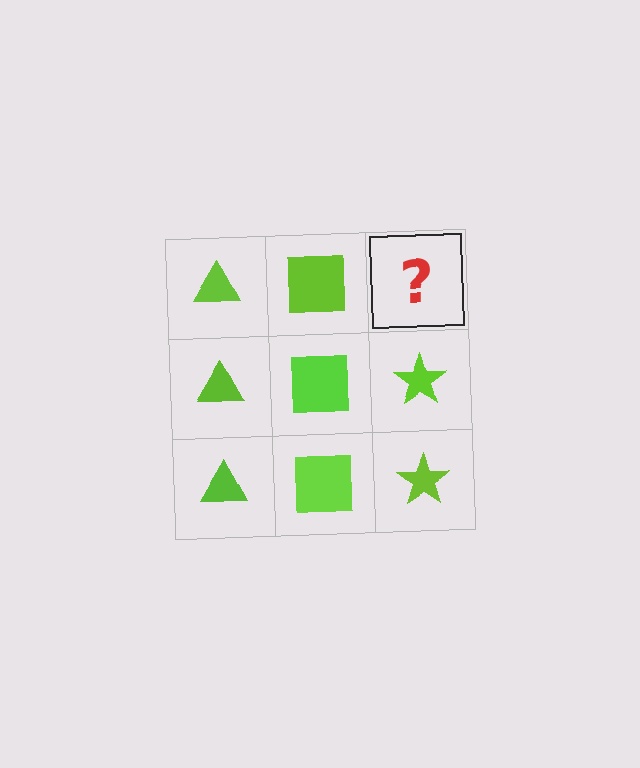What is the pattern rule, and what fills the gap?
The rule is that each column has a consistent shape. The gap should be filled with a lime star.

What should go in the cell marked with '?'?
The missing cell should contain a lime star.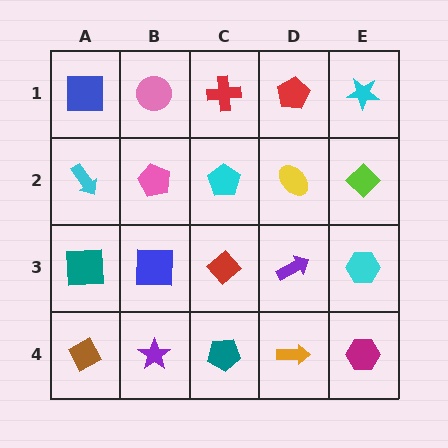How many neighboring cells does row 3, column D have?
4.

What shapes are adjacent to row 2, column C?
A red cross (row 1, column C), a red diamond (row 3, column C), a pink pentagon (row 2, column B), a yellow ellipse (row 2, column D).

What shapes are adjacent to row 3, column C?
A cyan pentagon (row 2, column C), a teal pentagon (row 4, column C), a blue square (row 3, column B), a purple arrow (row 3, column D).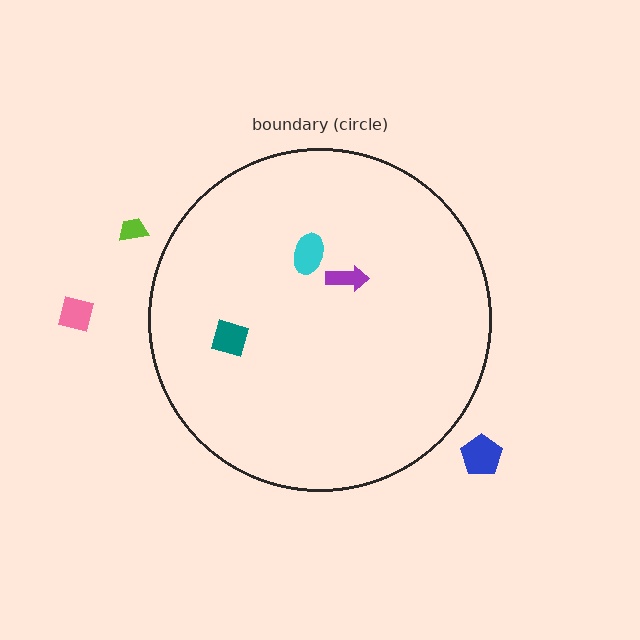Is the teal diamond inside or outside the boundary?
Inside.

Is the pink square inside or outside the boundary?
Outside.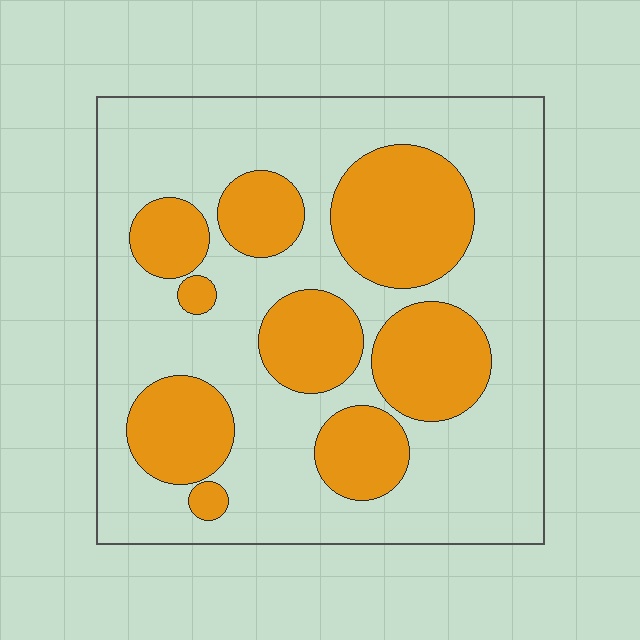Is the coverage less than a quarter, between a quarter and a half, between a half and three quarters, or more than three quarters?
Between a quarter and a half.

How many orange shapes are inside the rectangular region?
9.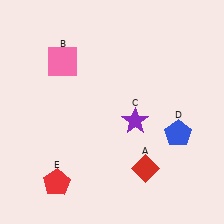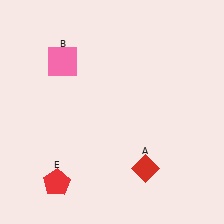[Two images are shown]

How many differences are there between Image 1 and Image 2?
There are 2 differences between the two images.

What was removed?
The blue pentagon (D), the purple star (C) were removed in Image 2.